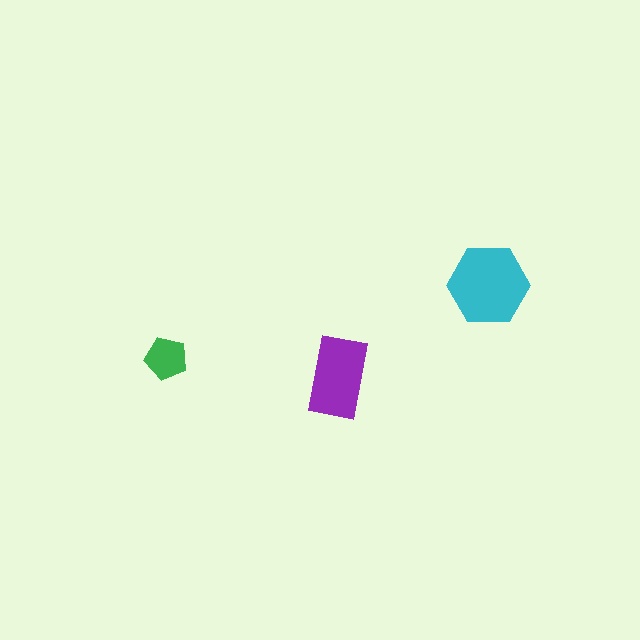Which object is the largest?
The cyan hexagon.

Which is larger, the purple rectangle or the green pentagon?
The purple rectangle.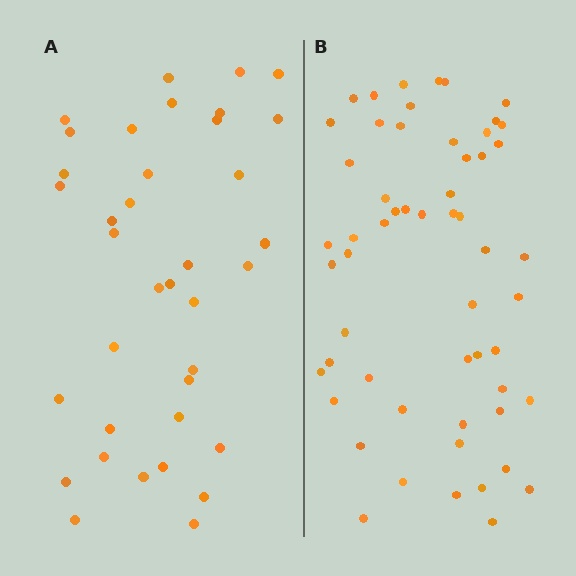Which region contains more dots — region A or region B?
Region B (the right region) has more dots.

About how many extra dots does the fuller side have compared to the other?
Region B has approximately 20 more dots than region A.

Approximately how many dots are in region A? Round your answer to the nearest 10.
About 40 dots. (The exact count is 37, which rounds to 40.)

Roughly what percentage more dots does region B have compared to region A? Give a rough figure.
About 50% more.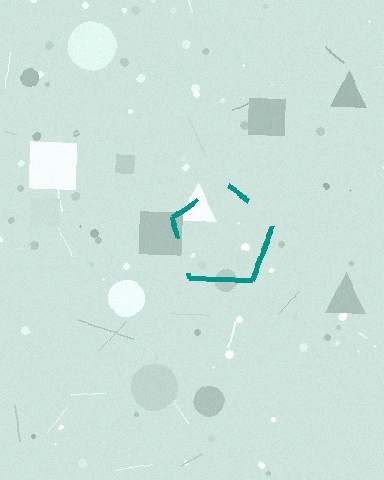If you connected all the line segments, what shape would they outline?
They would outline a pentagon.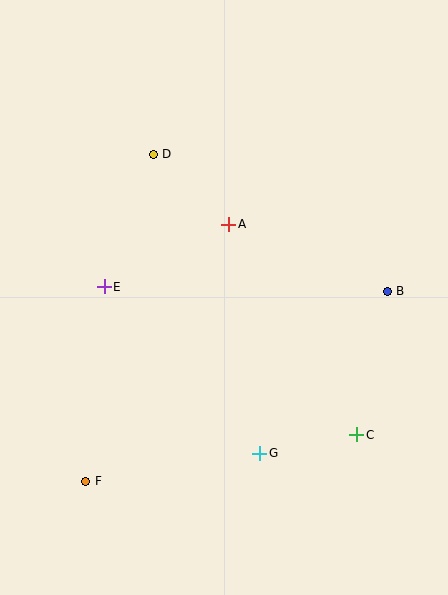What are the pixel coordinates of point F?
Point F is at (86, 481).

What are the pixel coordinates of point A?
Point A is at (229, 224).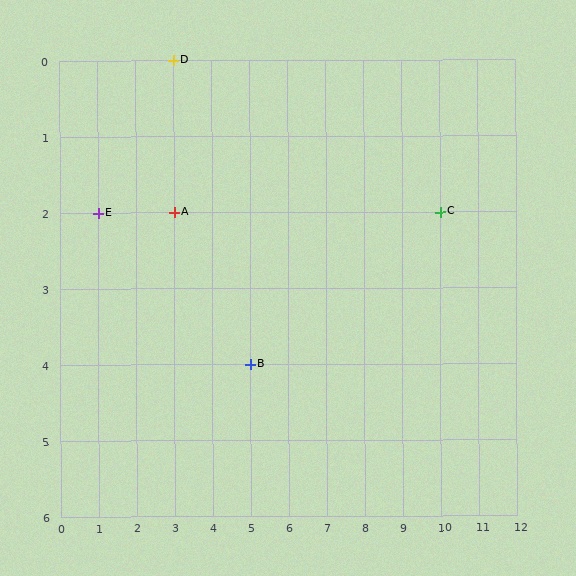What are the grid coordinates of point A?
Point A is at grid coordinates (3, 2).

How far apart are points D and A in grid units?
Points D and A are 2 rows apart.